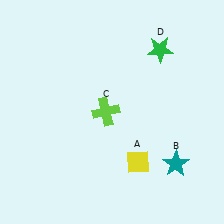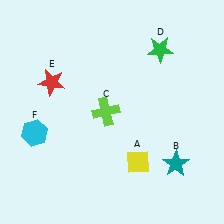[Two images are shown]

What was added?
A red star (E), a cyan hexagon (F) were added in Image 2.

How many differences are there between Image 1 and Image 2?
There are 2 differences between the two images.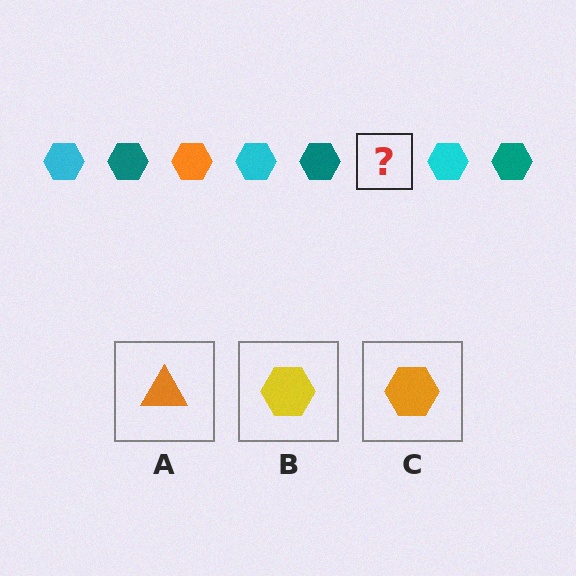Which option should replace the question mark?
Option C.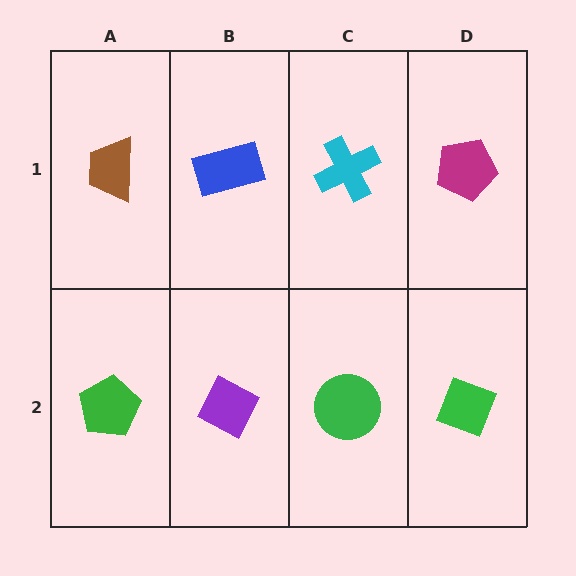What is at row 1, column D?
A magenta pentagon.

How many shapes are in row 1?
4 shapes.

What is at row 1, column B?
A blue rectangle.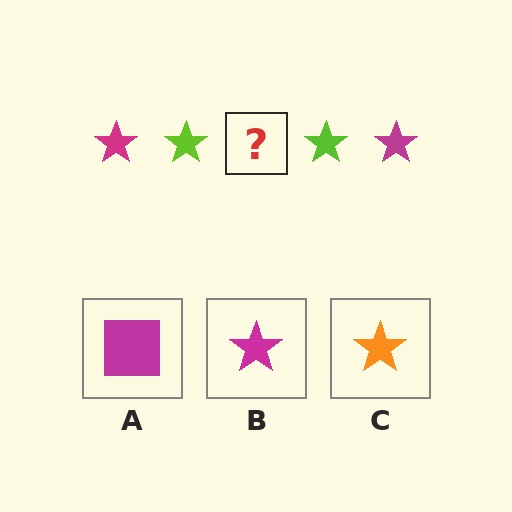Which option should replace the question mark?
Option B.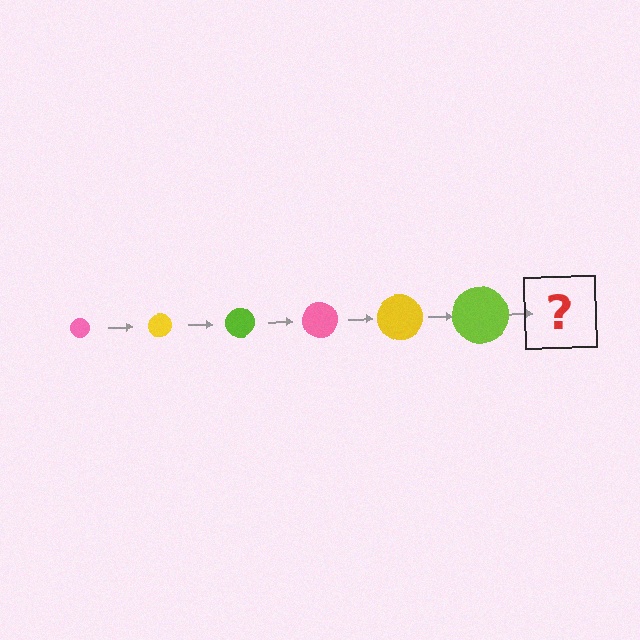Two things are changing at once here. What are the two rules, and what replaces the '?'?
The two rules are that the circle grows larger each step and the color cycles through pink, yellow, and lime. The '?' should be a pink circle, larger than the previous one.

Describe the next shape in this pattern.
It should be a pink circle, larger than the previous one.